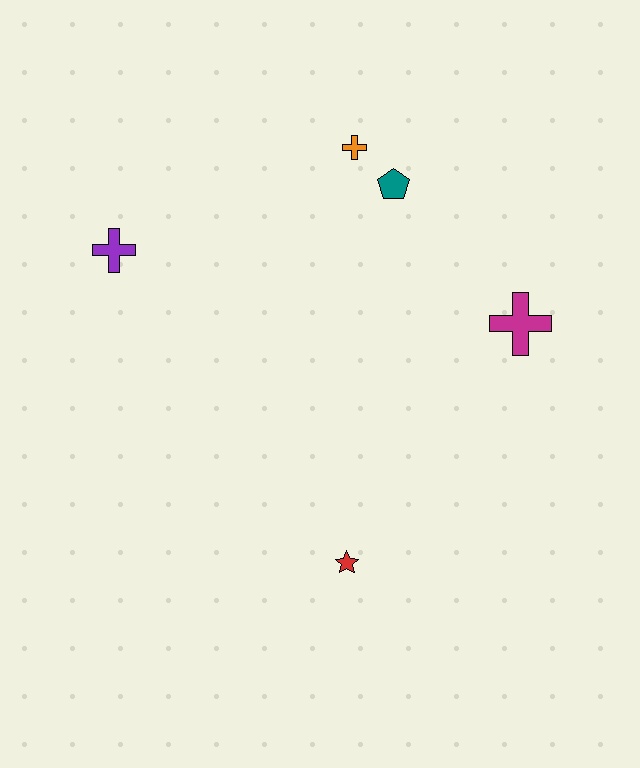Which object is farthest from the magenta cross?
The purple cross is farthest from the magenta cross.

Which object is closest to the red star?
The magenta cross is closest to the red star.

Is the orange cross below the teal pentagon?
No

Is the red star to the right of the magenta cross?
No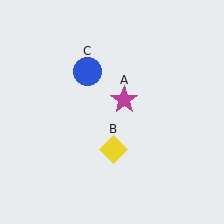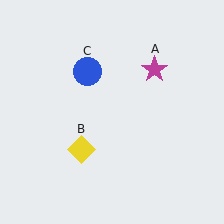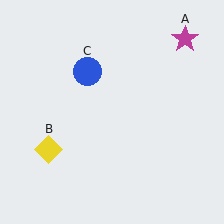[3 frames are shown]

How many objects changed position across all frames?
2 objects changed position: magenta star (object A), yellow diamond (object B).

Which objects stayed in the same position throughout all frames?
Blue circle (object C) remained stationary.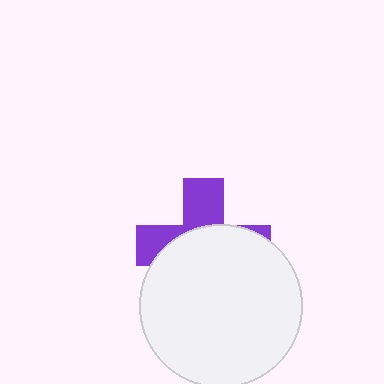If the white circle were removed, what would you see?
You would see the complete purple cross.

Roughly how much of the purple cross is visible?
A small part of it is visible (roughly 37%).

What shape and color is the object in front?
The object in front is a white circle.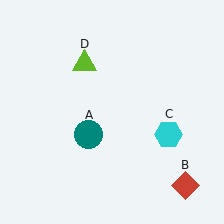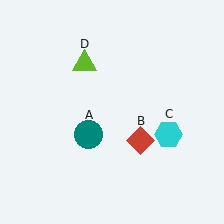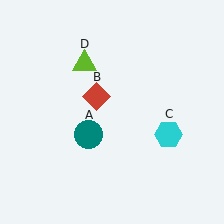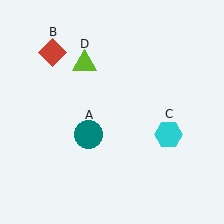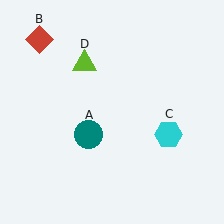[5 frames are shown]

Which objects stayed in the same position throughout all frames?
Teal circle (object A) and cyan hexagon (object C) and lime triangle (object D) remained stationary.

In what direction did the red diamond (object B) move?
The red diamond (object B) moved up and to the left.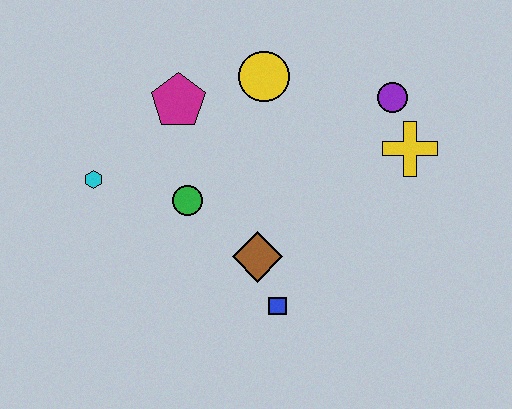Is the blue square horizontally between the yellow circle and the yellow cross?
Yes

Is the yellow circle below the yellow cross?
No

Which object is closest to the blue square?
The brown diamond is closest to the blue square.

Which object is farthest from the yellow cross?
The cyan hexagon is farthest from the yellow cross.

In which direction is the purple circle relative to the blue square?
The purple circle is above the blue square.